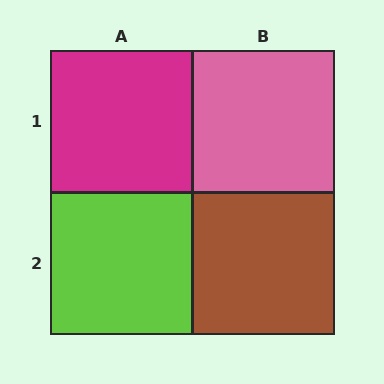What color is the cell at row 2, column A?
Lime.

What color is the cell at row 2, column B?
Brown.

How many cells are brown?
1 cell is brown.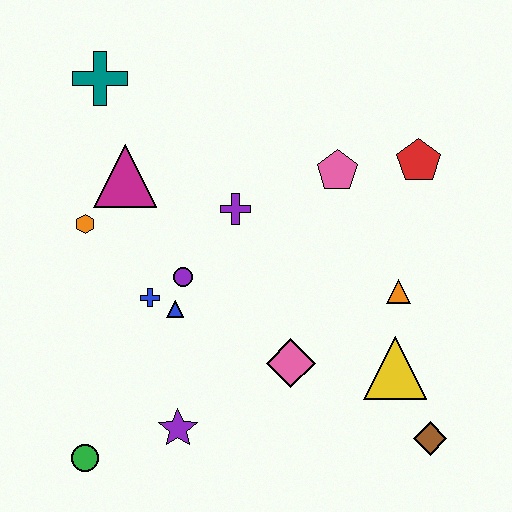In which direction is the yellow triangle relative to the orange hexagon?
The yellow triangle is to the right of the orange hexagon.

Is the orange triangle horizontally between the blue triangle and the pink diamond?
No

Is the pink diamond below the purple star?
No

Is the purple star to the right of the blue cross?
Yes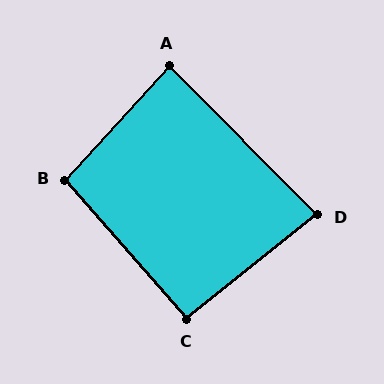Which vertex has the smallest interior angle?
D, at approximately 84 degrees.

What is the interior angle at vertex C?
Approximately 92 degrees (approximately right).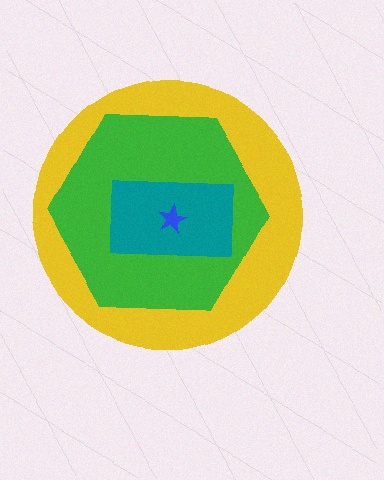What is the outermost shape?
The yellow circle.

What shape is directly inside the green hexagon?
The teal rectangle.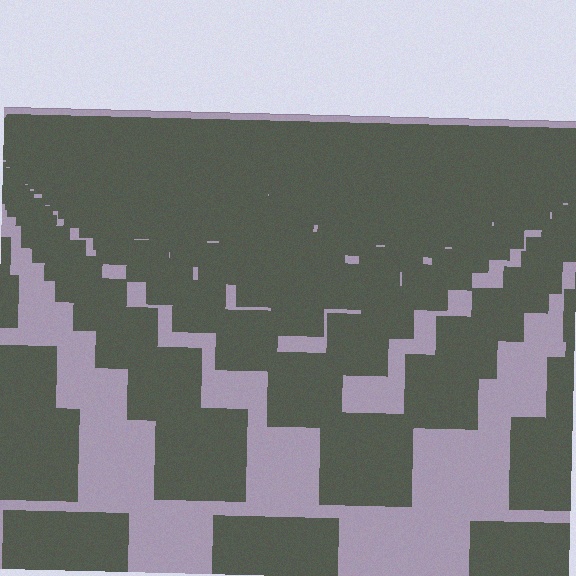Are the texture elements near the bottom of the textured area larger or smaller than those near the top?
Larger. Near the bottom, elements are closer to the viewer and appear at a bigger on-screen size.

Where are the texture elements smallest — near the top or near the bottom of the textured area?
Near the top.